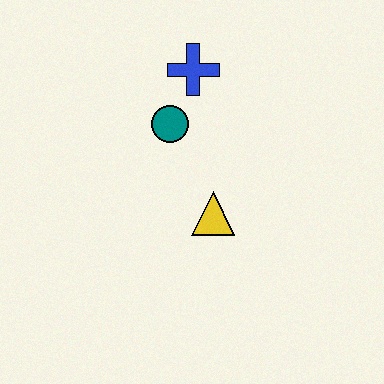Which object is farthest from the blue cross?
The yellow triangle is farthest from the blue cross.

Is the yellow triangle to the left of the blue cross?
No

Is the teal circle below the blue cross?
Yes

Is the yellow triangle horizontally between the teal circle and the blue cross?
No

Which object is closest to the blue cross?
The teal circle is closest to the blue cross.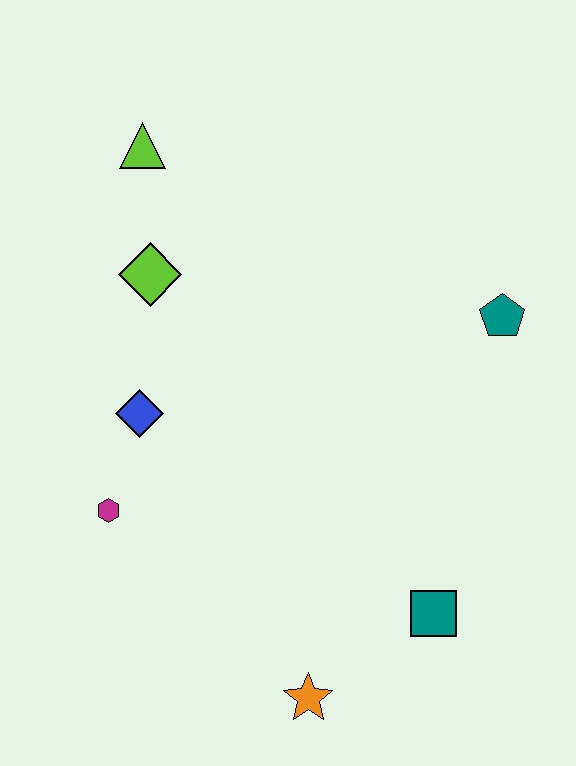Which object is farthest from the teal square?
The lime triangle is farthest from the teal square.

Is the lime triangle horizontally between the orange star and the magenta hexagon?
Yes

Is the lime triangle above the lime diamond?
Yes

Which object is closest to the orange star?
The teal square is closest to the orange star.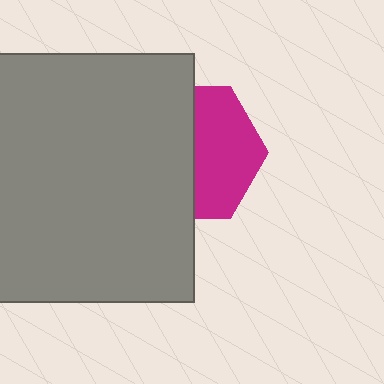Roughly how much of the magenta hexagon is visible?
About half of it is visible (roughly 47%).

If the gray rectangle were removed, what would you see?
You would see the complete magenta hexagon.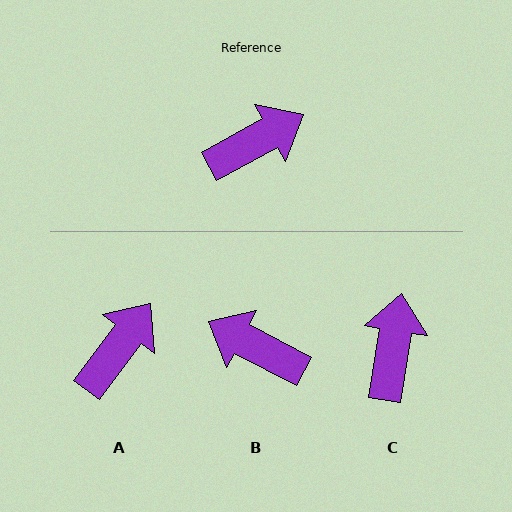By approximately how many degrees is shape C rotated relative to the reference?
Approximately 52 degrees counter-clockwise.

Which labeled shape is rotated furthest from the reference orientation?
B, about 124 degrees away.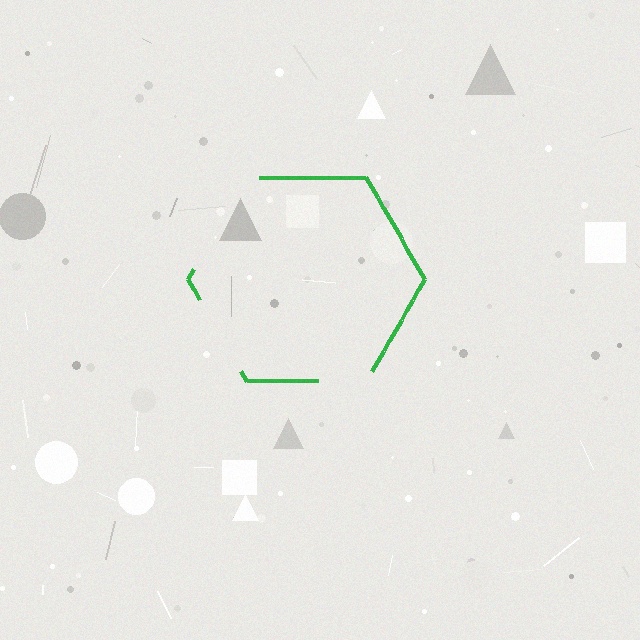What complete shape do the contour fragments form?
The contour fragments form a hexagon.